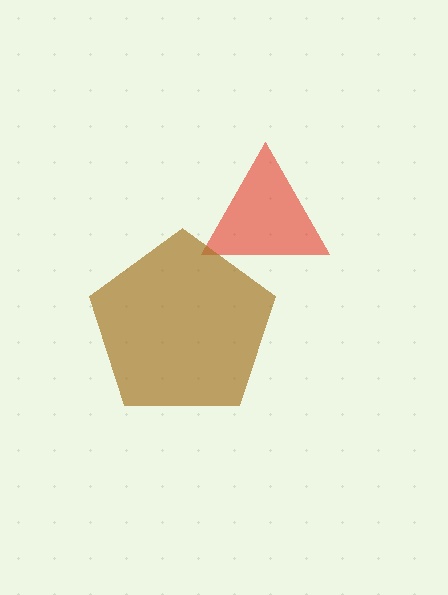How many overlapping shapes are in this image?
There are 2 overlapping shapes in the image.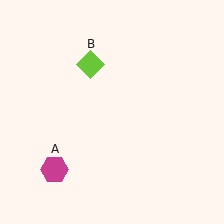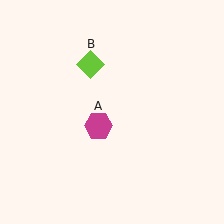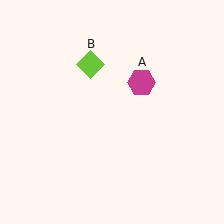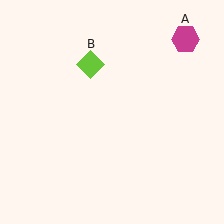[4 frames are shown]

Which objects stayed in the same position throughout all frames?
Lime diamond (object B) remained stationary.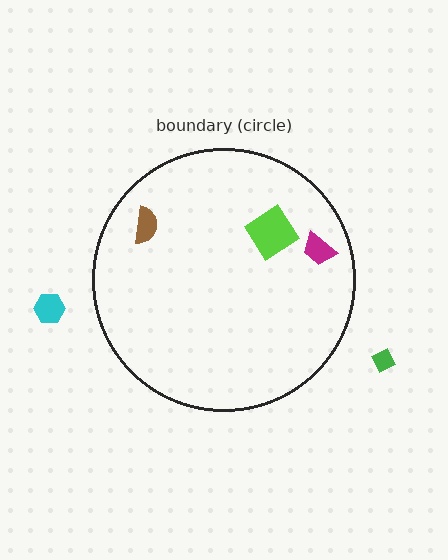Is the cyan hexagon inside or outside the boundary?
Outside.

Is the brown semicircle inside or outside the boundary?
Inside.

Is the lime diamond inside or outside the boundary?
Inside.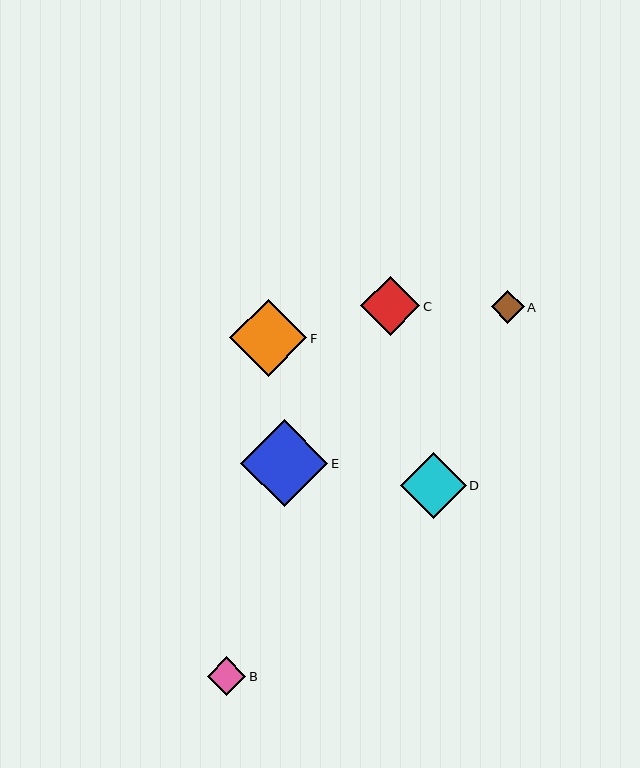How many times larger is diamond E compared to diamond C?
Diamond E is approximately 1.5 times the size of diamond C.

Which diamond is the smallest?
Diamond A is the smallest with a size of approximately 33 pixels.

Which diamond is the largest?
Diamond E is the largest with a size of approximately 87 pixels.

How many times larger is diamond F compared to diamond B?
Diamond F is approximately 2.0 times the size of diamond B.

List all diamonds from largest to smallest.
From largest to smallest: E, F, D, C, B, A.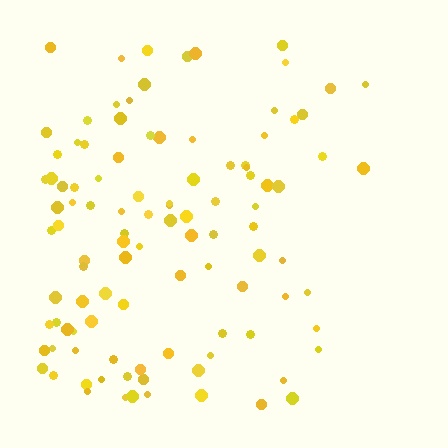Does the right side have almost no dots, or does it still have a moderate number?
Still a moderate number, just noticeably fewer than the left.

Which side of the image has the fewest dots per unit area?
The right.